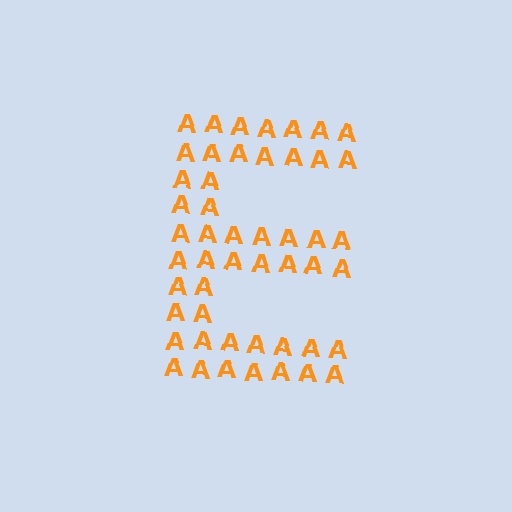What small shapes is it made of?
It is made of small letter A's.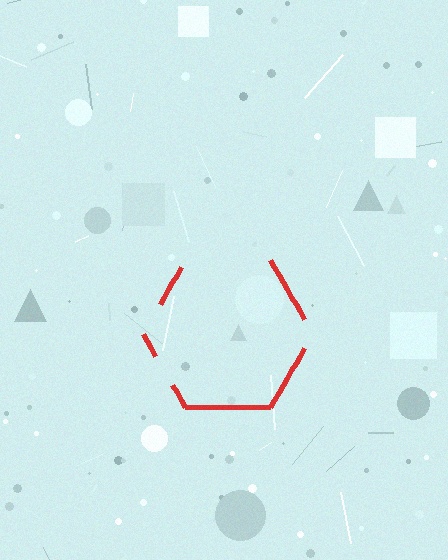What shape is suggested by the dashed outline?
The dashed outline suggests a hexagon.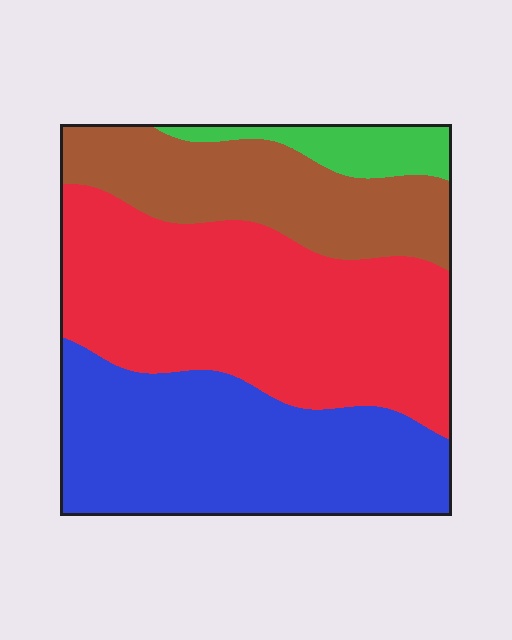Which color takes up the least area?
Green, at roughly 5%.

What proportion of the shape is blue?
Blue covers about 30% of the shape.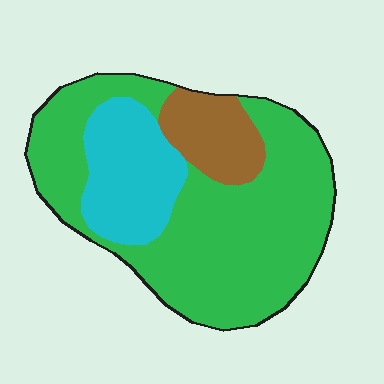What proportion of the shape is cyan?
Cyan takes up about one fifth (1/5) of the shape.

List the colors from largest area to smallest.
From largest to smallest: green, cyan, brown.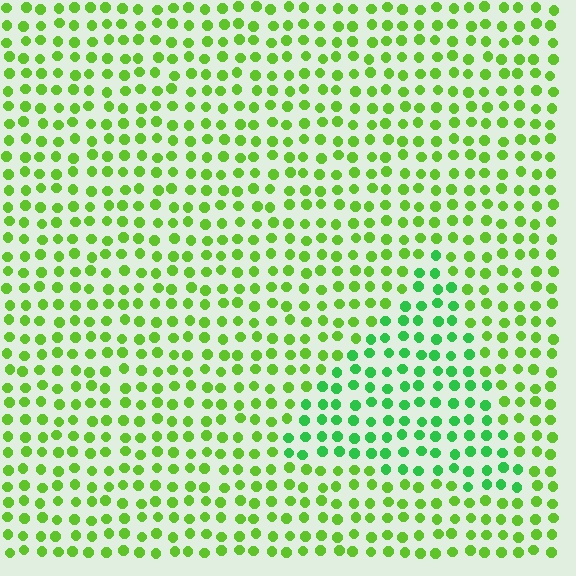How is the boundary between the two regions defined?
The boundary is defined purely by a slight shift in hue (about 32 degrees). Spacing, size, and orientation are identical on both sides.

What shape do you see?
I see a triangle.